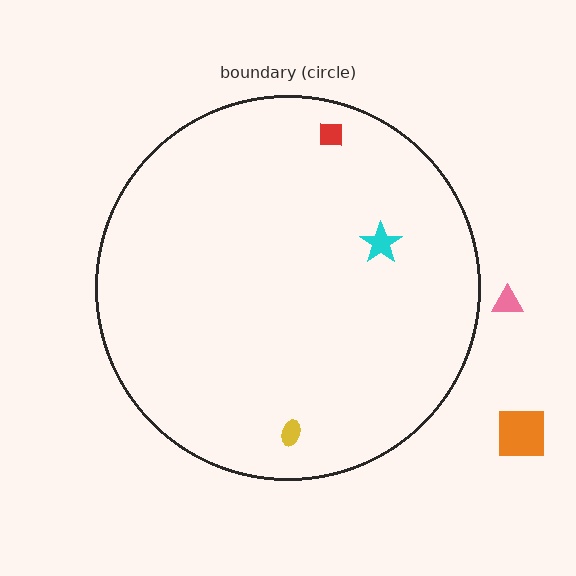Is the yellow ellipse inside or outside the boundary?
Inside.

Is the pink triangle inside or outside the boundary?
Outside.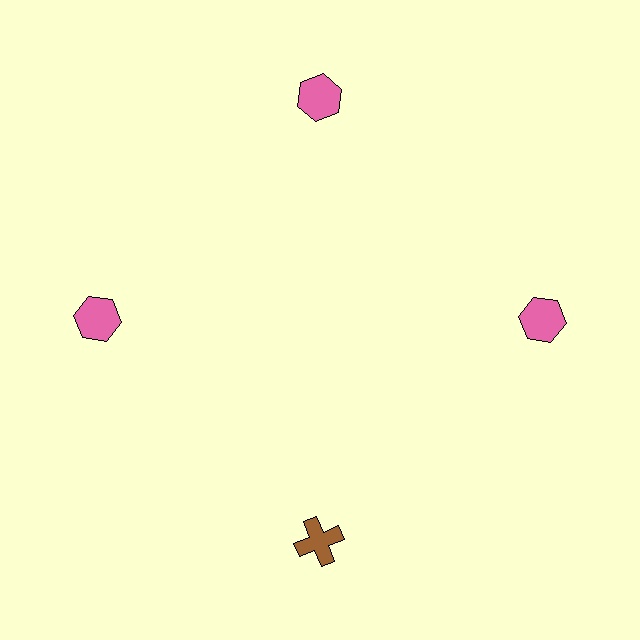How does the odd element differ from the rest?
It differs in both color (brown instead of pink) and shape (cross instead of hexagon).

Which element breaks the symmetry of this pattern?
The brown cross at roughly the 6 o'clock position breaks the symmetry. All other shapes are pink hexagons.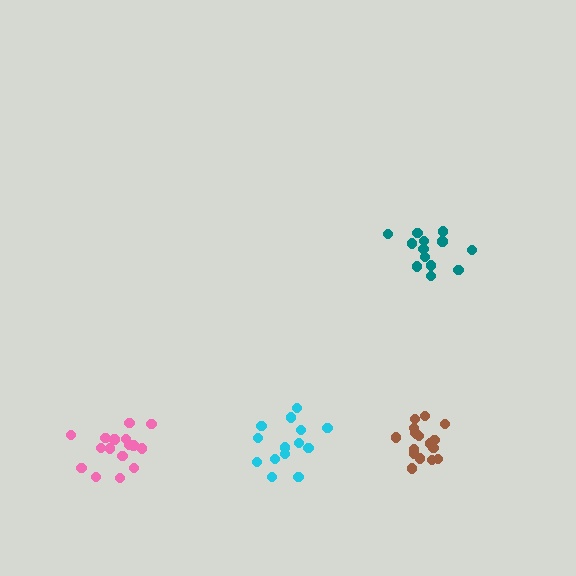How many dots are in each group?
Group 1: 17 dots, Group 2: 14 dots, Group 3: 14 dots, Group 4: 16 dots (61 total).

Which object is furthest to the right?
The teal cluster is rightmost.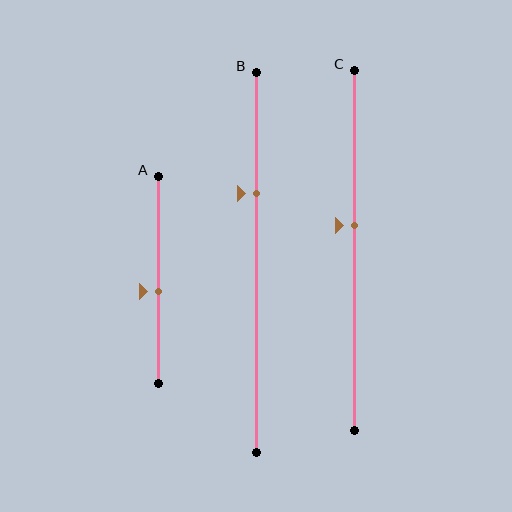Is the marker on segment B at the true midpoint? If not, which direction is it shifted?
No, the marker on segment B is shifted upward by about 18% of the segment length.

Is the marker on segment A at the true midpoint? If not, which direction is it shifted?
No, the marker on segment A is shifted downward by about 6% of the segment length.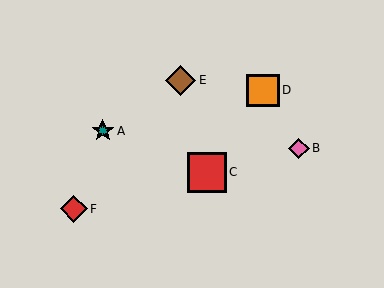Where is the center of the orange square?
The center of the orange square is at (263, 90).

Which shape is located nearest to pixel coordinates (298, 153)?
The pink diamond (labeled B) at (299, 148) is nearest to that location.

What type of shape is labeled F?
Shape F is a red diamond.